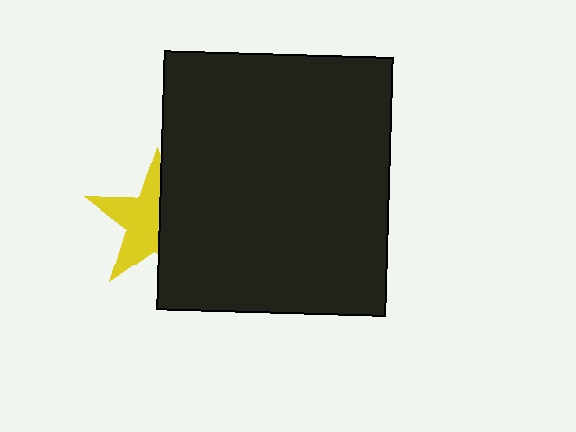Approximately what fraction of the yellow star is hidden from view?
Roughly 44% of the yellow star is hidden behind the black rectangle.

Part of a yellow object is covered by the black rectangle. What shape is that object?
It is a star.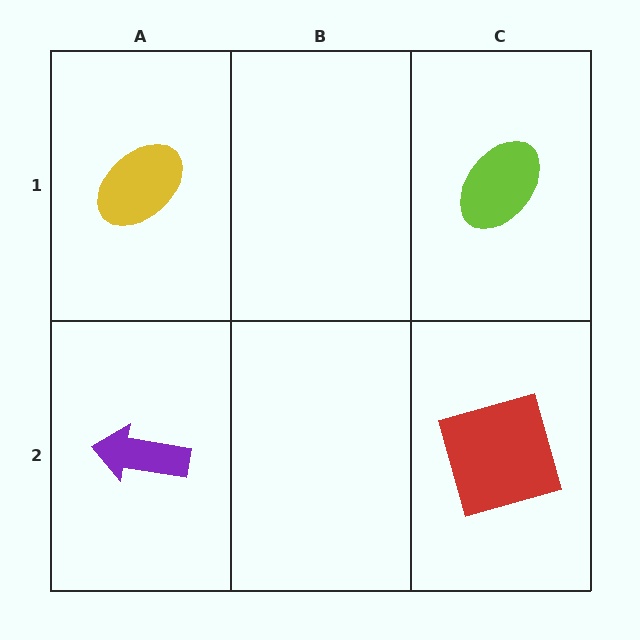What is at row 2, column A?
A purple arrow.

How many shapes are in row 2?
2 shapes.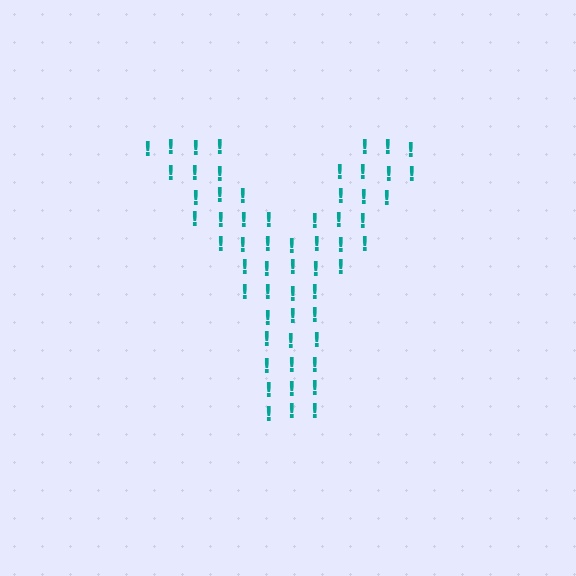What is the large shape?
The large shape is the letter Y.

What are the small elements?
The small elements are exclamation marks.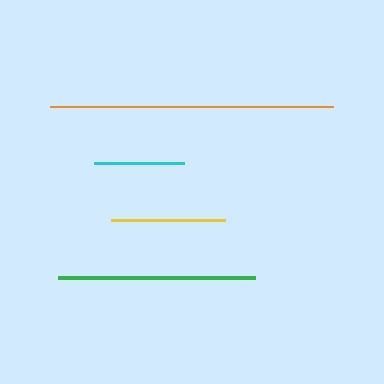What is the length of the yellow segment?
The yellow segment is approximately 114 pixels long.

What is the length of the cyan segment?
The cyan segment is approximately 89 pixels long.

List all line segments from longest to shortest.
From longest to shortest: orange, green, yellow, cyan.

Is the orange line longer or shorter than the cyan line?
The orange line is longer than the cyan line.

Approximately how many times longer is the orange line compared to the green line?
The orange line is approximately 1.4 times the length of the green line.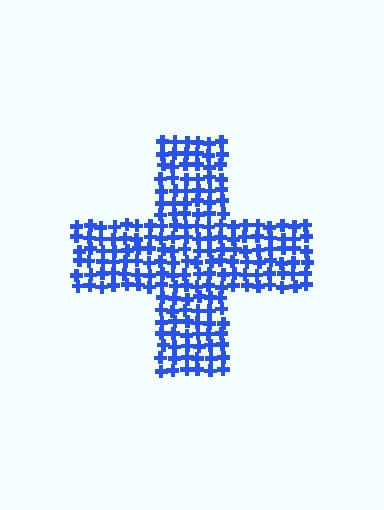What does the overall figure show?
The overall figure shows a cross.